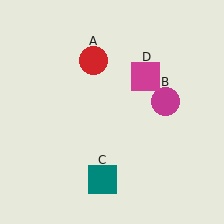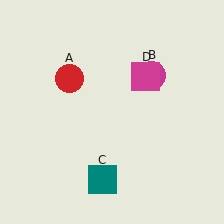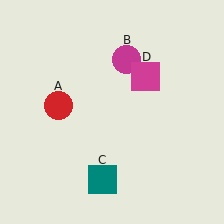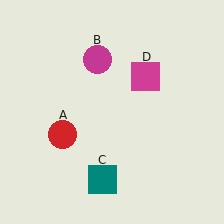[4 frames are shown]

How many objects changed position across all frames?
2 objects changed position: red circle (object A), magenta circle (object B).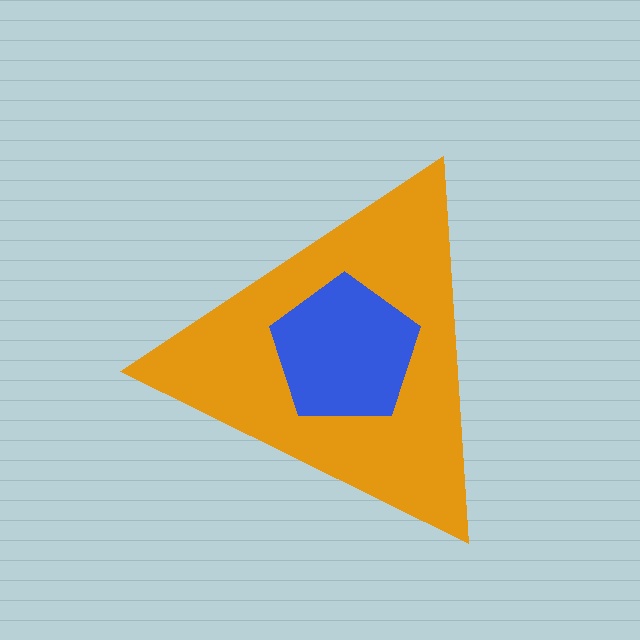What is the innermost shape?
The blue pentagon.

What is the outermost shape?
The orange triangle.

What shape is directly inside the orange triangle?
The blue pentagon.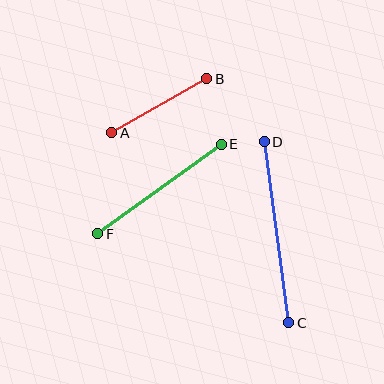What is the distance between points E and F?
The distance is approximately 153 pixels.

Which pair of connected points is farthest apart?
Points C and D are farthest apart.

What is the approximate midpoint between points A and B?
The midpoint is at approximately (159, 106) pixels.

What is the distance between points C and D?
The distance is approximately 183 pixels.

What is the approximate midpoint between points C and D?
The midpoint is at approximately (277, 232) pixels.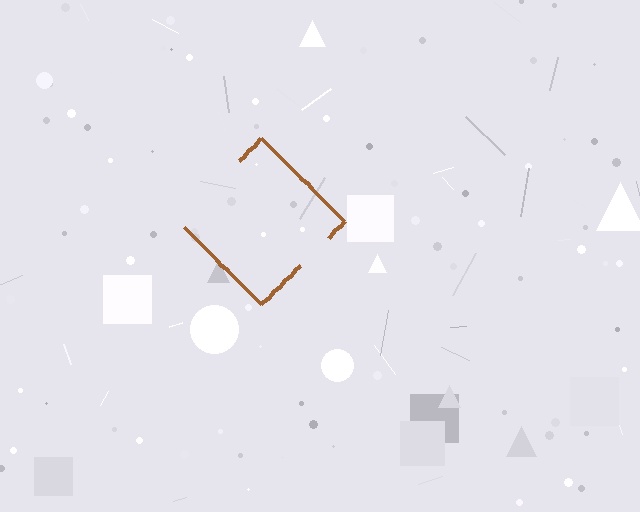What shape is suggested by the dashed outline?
The dashed outline suggests a diamond.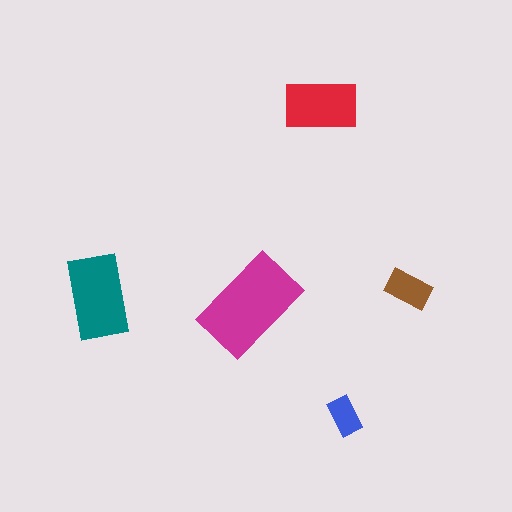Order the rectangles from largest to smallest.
the magenta one, the teal one, the red one, the brown one, the blue one.